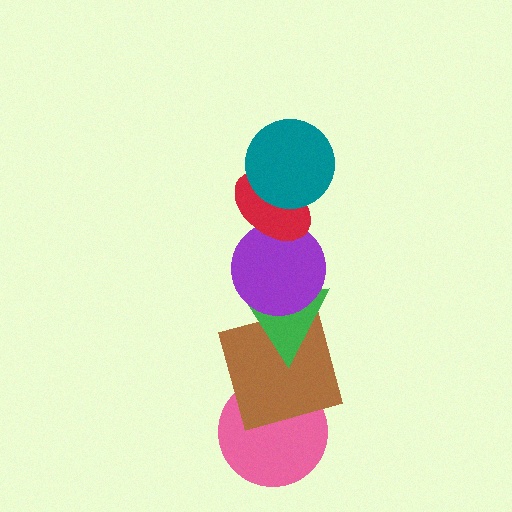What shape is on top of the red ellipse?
The teal circle is on top of the red ellipse.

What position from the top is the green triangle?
The green triangle is 4th from the top.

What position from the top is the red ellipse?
The red ellipse is 2nd from the top.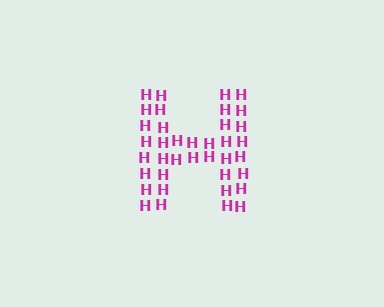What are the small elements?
The small elements are letter H's.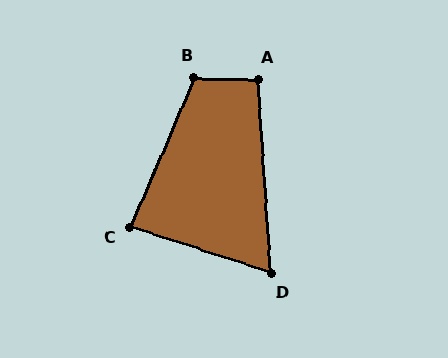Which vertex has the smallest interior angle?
D, at approximately 68 degrees.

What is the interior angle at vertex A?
Approximately 95 degrees (approximately right).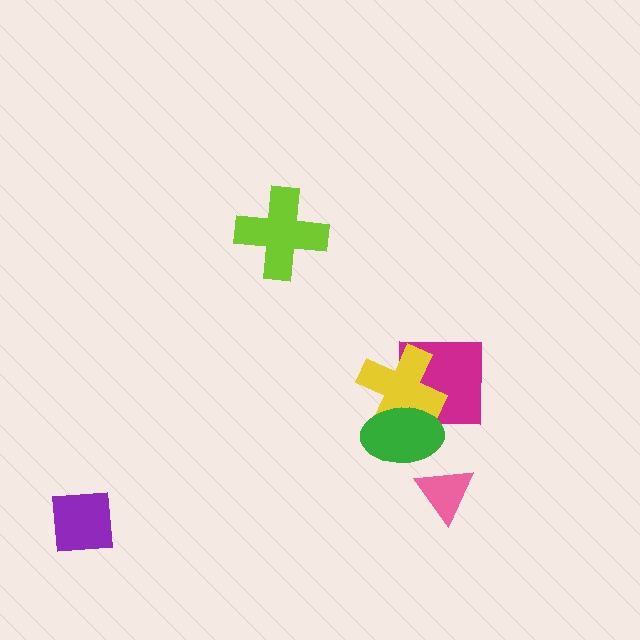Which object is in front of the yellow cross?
The green ellipse is in front of the yellow cross.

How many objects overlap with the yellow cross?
2 objects overlap with the yellow cross.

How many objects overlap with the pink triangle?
0 objects overlap with the pink triangle.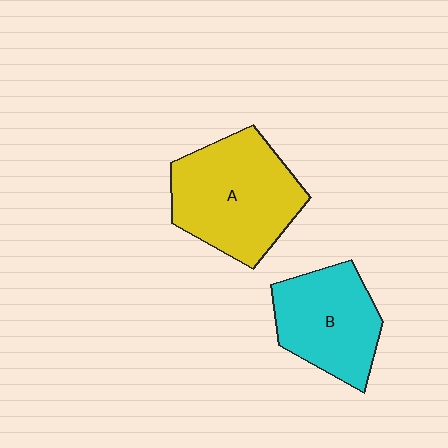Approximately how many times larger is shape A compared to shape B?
Approximately 1.3 times.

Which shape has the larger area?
Shape A (yellow).